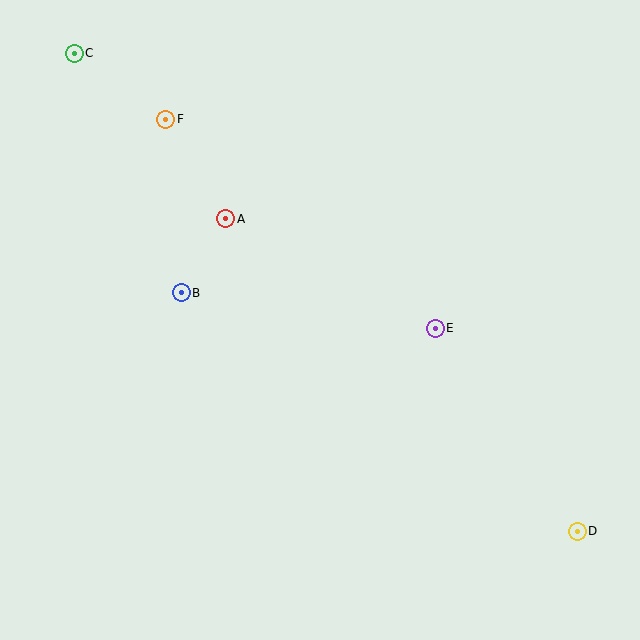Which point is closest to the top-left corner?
Point C is closest to the top-left corner.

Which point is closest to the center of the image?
Point E at (435, 328) is closest to the center.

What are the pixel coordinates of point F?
Point F is at (166, 119).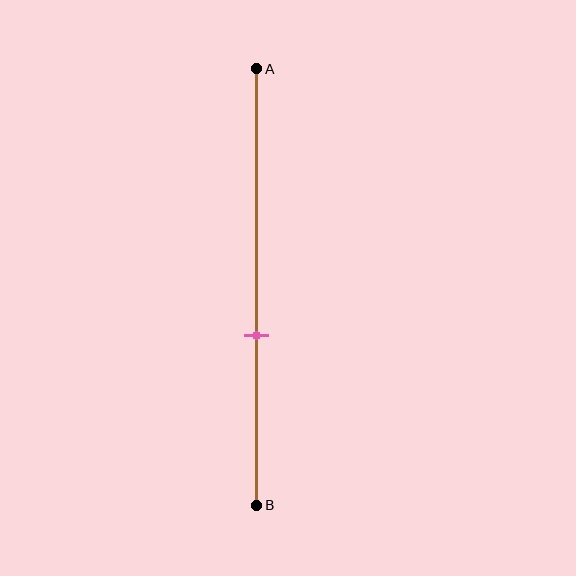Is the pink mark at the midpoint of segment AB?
No, the mark is at about 60% from A, not at the 50% midpoint.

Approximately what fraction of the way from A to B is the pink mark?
The pink mark is approximately 60% of the way from A to B.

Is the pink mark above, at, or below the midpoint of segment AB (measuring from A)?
The pink mark is below the midpoint of segment AB.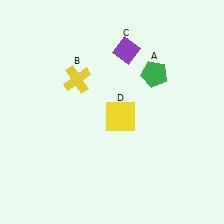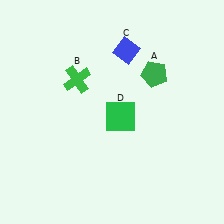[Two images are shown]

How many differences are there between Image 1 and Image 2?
There are 3 differences between the two images.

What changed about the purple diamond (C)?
In Image 1, C is purple. In Image 2, it changed to blue.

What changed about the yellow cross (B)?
In Image 1, B is yellow. In Image 2, it changed to green.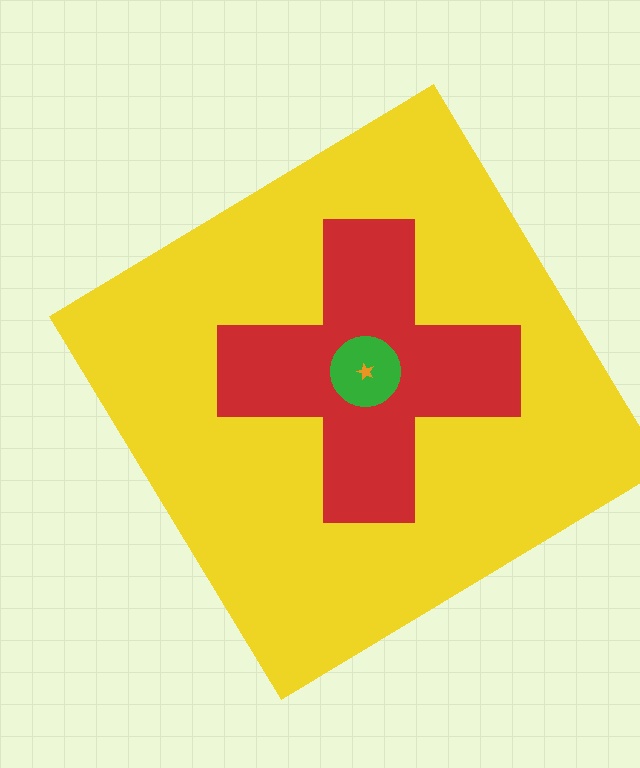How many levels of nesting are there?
4.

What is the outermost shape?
The yellow diamond.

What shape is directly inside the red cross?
The green circle.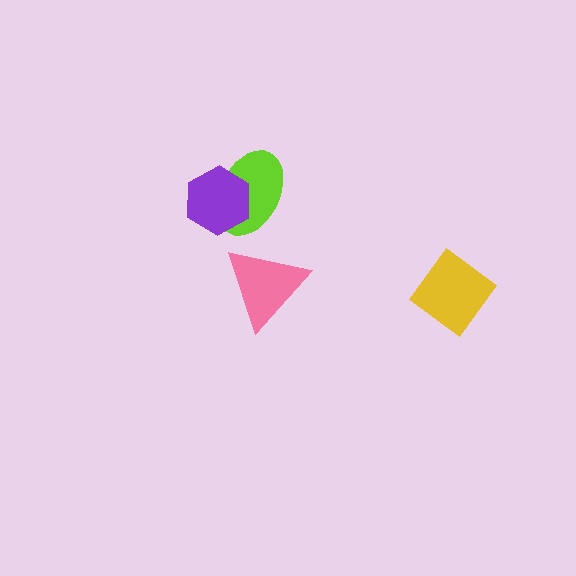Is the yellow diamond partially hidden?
No, no other shape covers it.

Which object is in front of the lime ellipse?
The purple hexagon is in front of the lime ellipse.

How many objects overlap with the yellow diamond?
0 objects overlap with the yellow diamond.